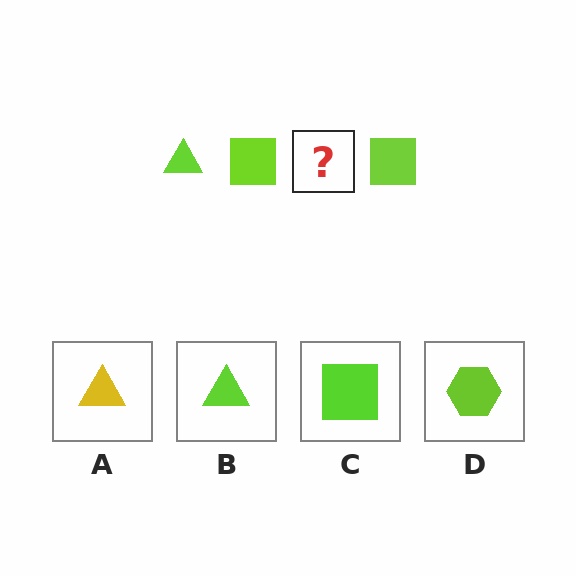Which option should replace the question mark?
Option B.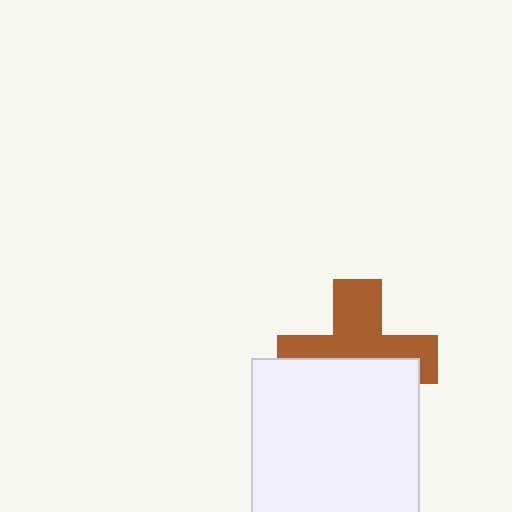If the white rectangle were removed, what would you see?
You would see the complete brown cross.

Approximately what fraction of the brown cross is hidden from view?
Roughly 49% of the brown cross is hidden behind the white rectangle.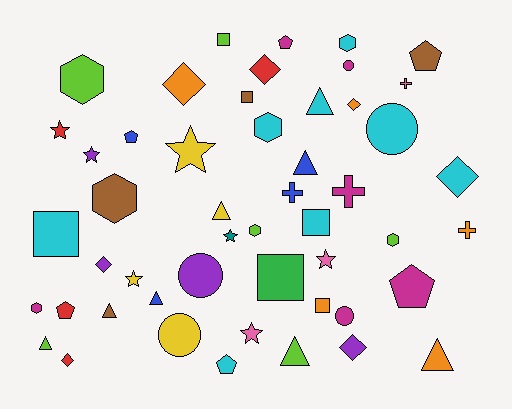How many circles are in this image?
There are 5 circles.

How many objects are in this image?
There are 50 objects.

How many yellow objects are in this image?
There are 4 yellow objects.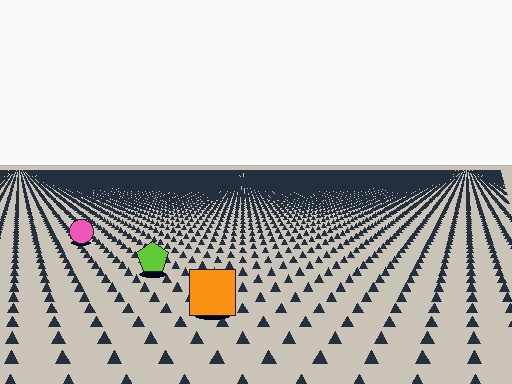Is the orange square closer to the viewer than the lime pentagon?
Yes. The orange square is closer — you can tell from the texture gradient: the ground texture is coarser near it.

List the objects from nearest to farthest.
From nearest to farthest: the orange square, the lime pentagon, the pink circle.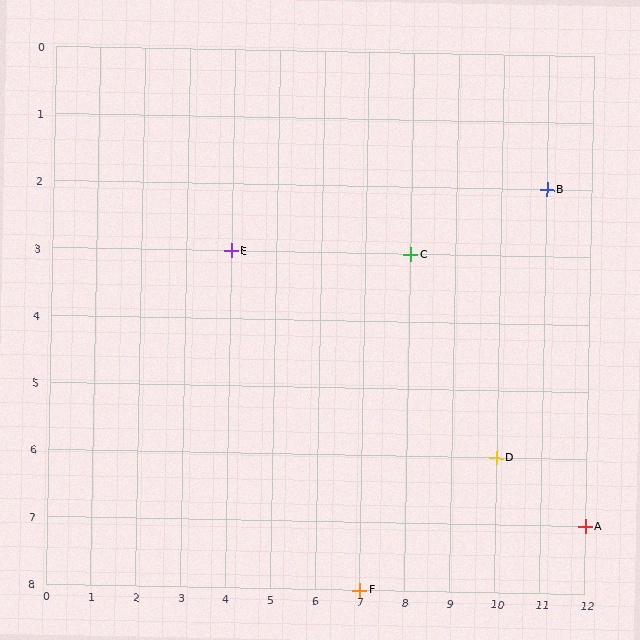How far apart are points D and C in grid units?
Points D and C are 2 columns and 3 rows apart (about 3.6 grid units diagonally).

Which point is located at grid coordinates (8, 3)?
Point C is at (8, 3).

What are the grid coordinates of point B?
Point B is at grid coordinates (11, 2).